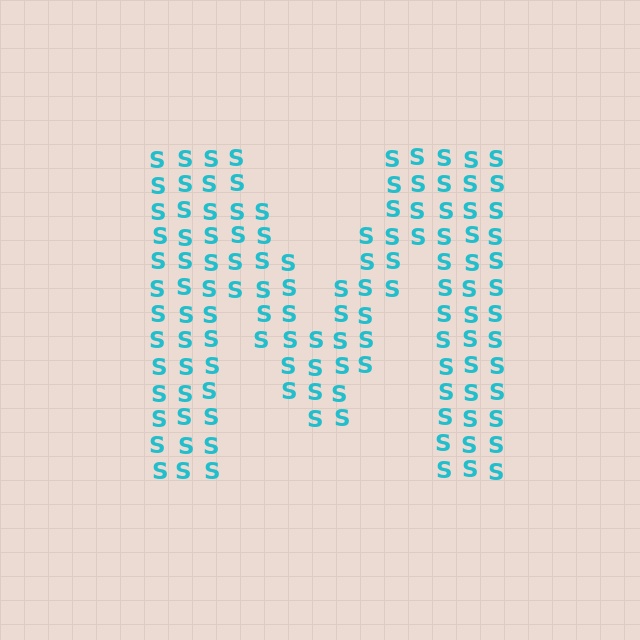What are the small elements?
The small elements are letter S's.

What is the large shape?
The large shape is the letter M.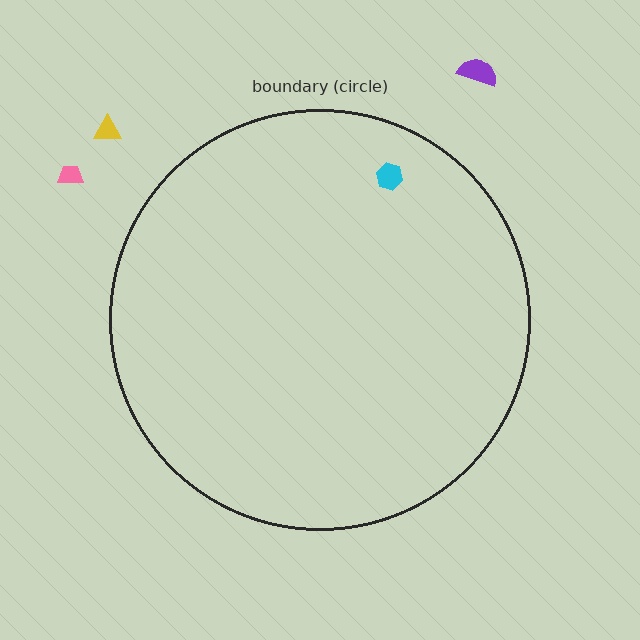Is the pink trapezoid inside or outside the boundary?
Outside.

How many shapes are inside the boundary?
1 inside, 3 outside.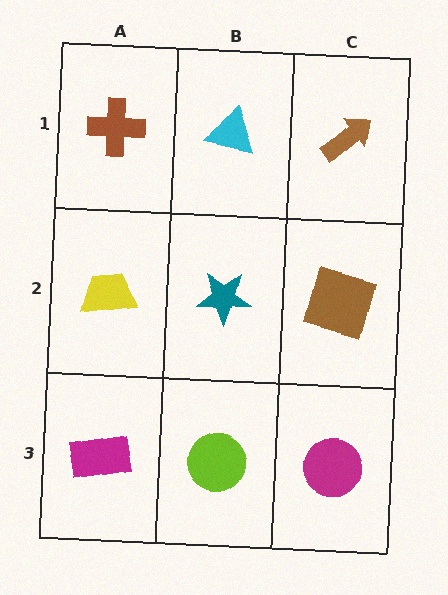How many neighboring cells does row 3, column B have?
3.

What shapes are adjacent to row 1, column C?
A brown square (row 2, column C), a cyan triangle (row 1, column B).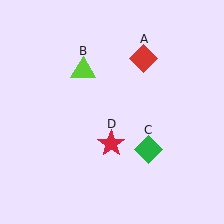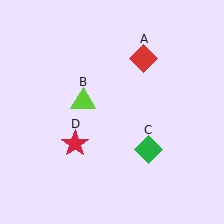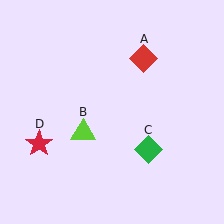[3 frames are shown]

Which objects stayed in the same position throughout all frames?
Red diamond (object A) and green diamond (object C) remained stationary.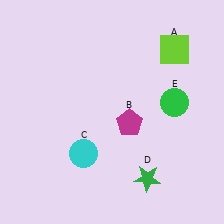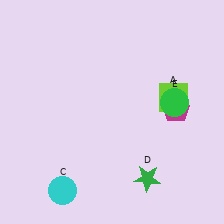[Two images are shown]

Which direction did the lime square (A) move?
The lime square (A) moved down.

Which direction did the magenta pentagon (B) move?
The magenta pentagon (B) moved right.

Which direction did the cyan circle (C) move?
The cyan circle (C) moved down.